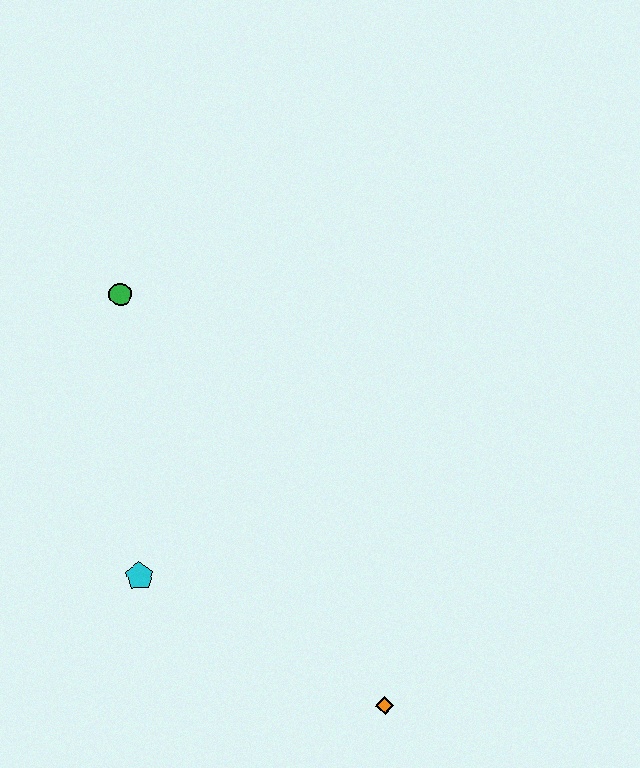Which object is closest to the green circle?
The cyan pentagon is closest to the green circle.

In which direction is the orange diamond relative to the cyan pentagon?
The orange diamond is to the right of the cyan pentagon.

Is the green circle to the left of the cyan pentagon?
Yes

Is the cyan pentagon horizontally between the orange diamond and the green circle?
Yes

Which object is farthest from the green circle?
The orange diamond is farthest from the green circle.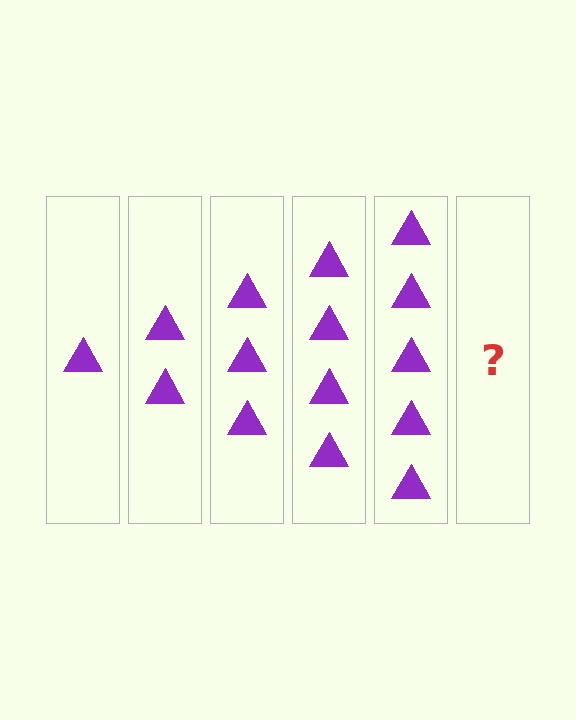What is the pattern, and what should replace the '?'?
The pattern is that each step adds one more triangle. The '?' should be 6 triangles.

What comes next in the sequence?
The next element should be 6 triangles.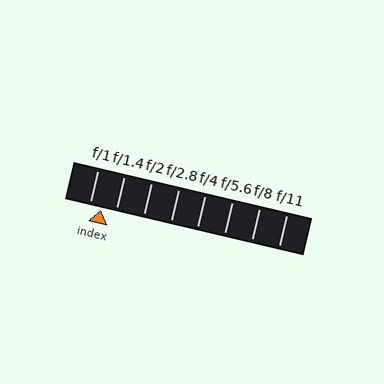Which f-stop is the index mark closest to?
The index mark is closest to f/1.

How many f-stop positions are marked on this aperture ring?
There are 8 f-stop positions marked.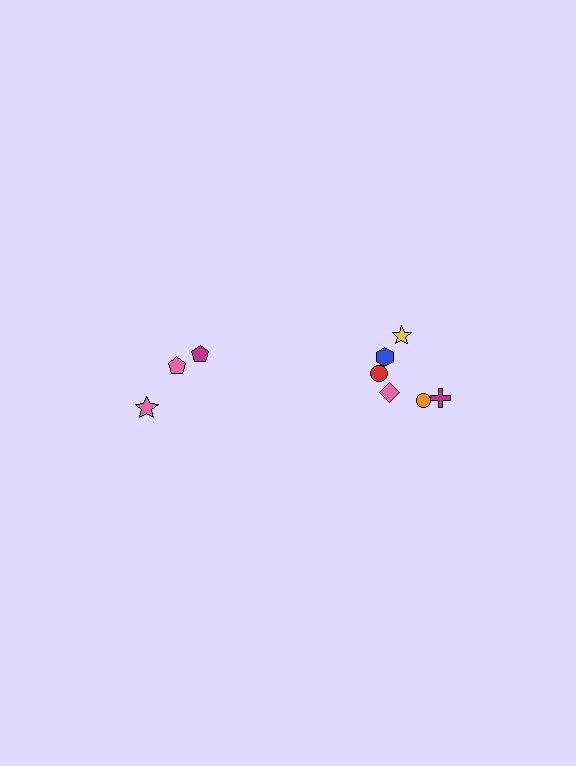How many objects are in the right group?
There are 6 objects.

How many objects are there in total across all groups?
There are 9 objects.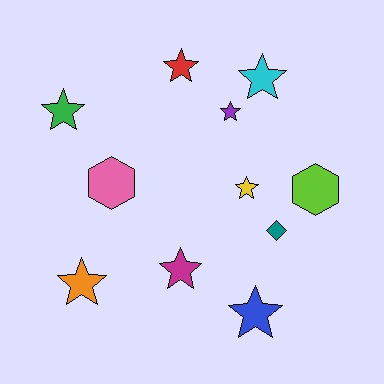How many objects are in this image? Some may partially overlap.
There are 11 objects.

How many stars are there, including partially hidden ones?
There are 8 stars.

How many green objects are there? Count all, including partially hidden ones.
There is 1 green object.